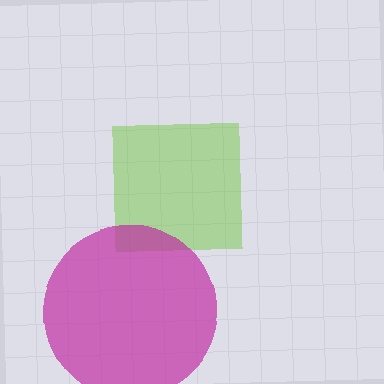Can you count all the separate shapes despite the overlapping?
Yes, there are 2 separate shapes.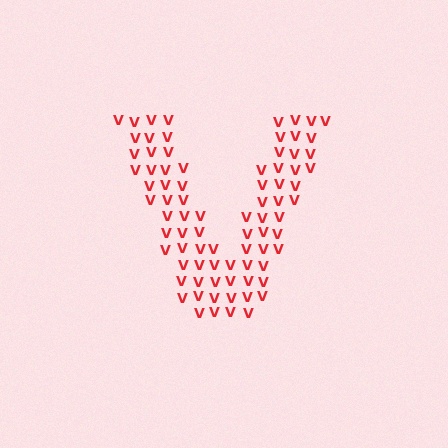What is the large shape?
The large shape is the letter V.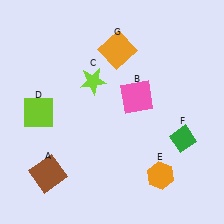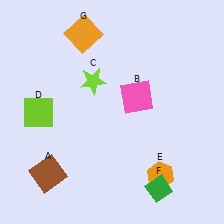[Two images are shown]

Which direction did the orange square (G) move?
The orange square (G) moved left.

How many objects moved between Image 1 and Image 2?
2 objects moved between the two images.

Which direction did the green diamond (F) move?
The green diamond (F) moved down.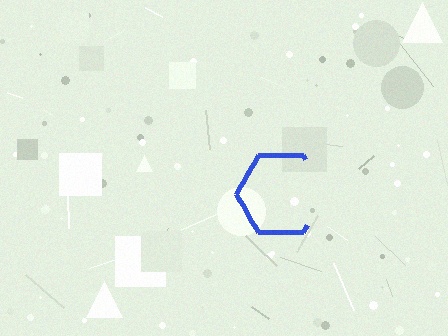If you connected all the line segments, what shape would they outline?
They would outline a hexagon.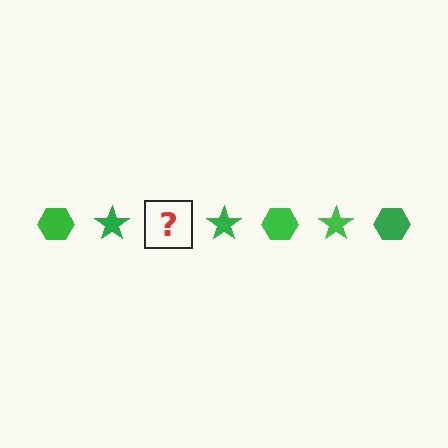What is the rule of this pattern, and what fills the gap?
The rule is that the pattern cycles through hexagon, star shapes in green. The gap should be filled with a green hexagon.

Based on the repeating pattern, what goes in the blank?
The blank should be a green hexagon.